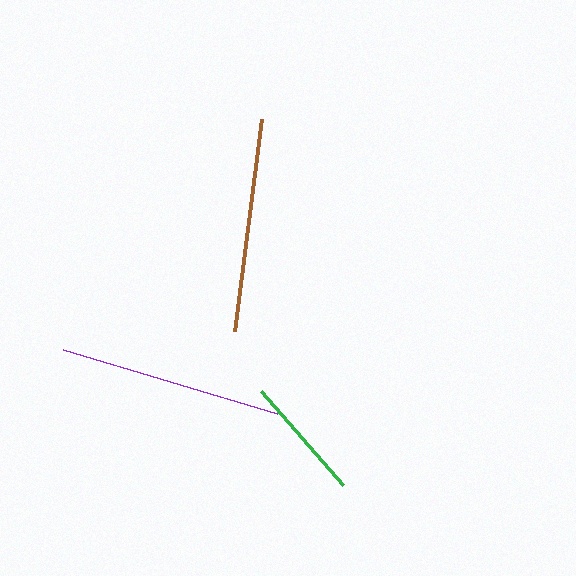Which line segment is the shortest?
The green line is the shortest at approximately 125 pixels.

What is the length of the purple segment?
The purple segment is approximately 223 pixels long.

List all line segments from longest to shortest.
From longest to shortest: purple, brown, green.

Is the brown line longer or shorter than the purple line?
The purple line is longer than the brown line.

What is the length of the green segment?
The green segment is approximately 125 pixels long.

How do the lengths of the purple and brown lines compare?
The purple and brown lines are approximately the same length.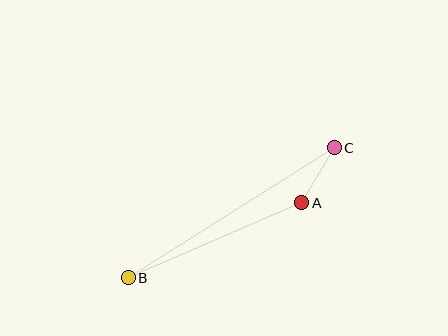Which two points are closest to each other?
Points A and C are closest to each other.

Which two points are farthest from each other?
Points B and C are farthest from each other.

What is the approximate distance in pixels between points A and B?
The distance between A and B is approximately 189 pixels.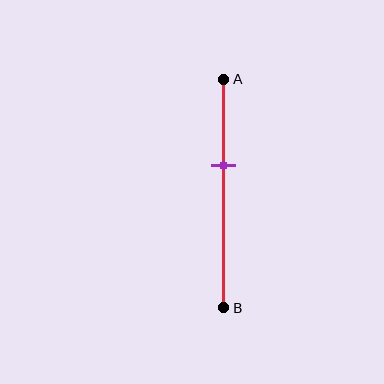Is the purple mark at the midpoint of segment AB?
No, the mark is at about 40% from A, not at the 50% midpoint.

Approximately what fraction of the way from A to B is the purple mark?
The purple mark is approximately 40% of the way from A to B.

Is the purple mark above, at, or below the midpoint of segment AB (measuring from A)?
The purple mark is above the midpoint of segment AB.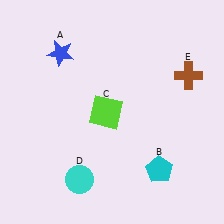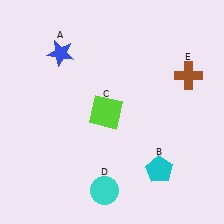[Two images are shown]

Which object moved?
The cyan circle (D) moved right.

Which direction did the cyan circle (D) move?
The cyan circle (D) moved right.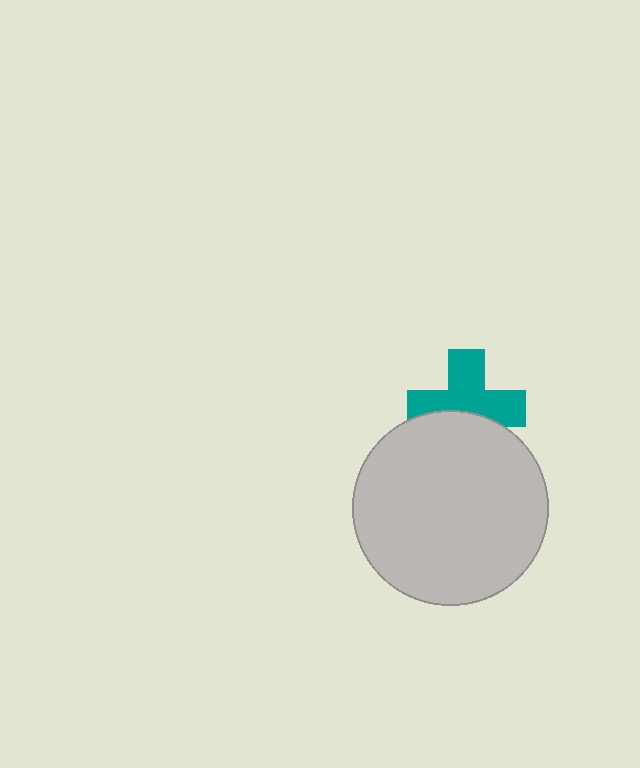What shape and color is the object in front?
The object in front is a light gray circle.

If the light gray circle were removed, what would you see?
You would see the complete teal cross.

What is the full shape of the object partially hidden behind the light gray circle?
The partially hidden object is a teal cross.